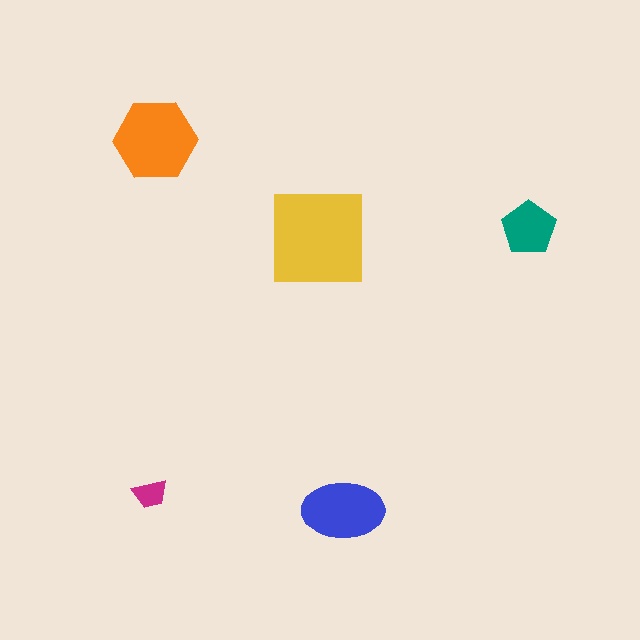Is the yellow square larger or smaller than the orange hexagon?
Larger.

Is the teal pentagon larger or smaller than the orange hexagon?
Smaller.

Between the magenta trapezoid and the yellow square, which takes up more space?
The yellow square.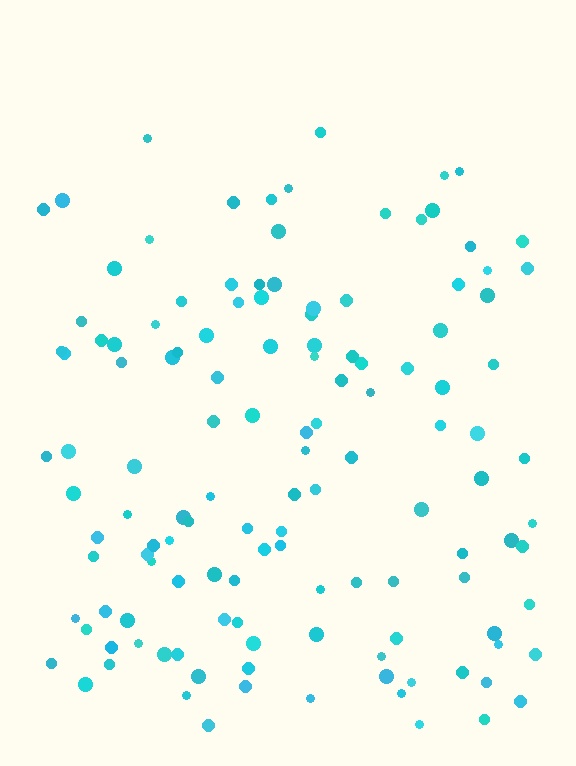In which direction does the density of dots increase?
From top to bottom, with the bottom side densest.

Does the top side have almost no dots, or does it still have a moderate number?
Still a moderate number, just noticeably fewer than the bottom.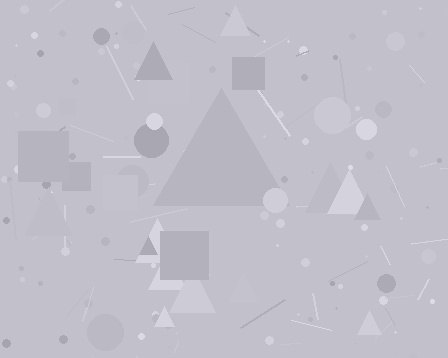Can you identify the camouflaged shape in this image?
The camouflaged shape is a triangle.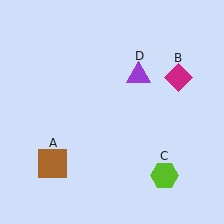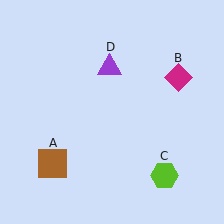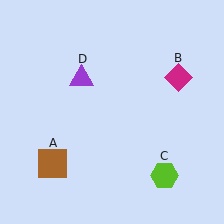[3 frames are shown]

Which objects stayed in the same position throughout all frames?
Brown square (object A) and magenta diamond (object B) and lime hexagon (object C) remained stationary.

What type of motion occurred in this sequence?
The purple triangle (object D) rotated counterclockwise around the center of the scene.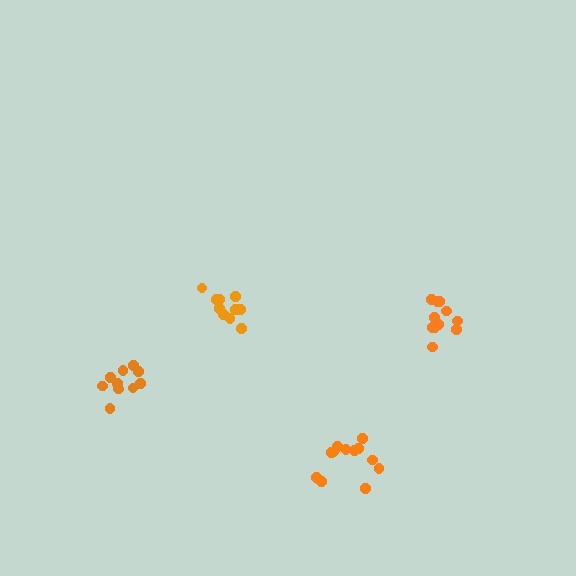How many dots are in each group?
Group 1: 11 dots, Group 2: 12 dots, Group 3: 10 dots, Group 4: 10 dots (43 total).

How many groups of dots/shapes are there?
There are 4 groups.